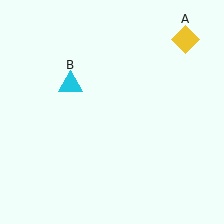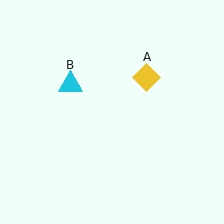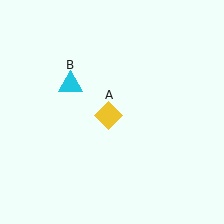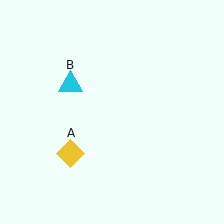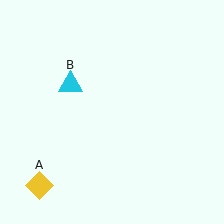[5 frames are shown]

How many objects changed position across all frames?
1 object changed position: yellow diamond (object A).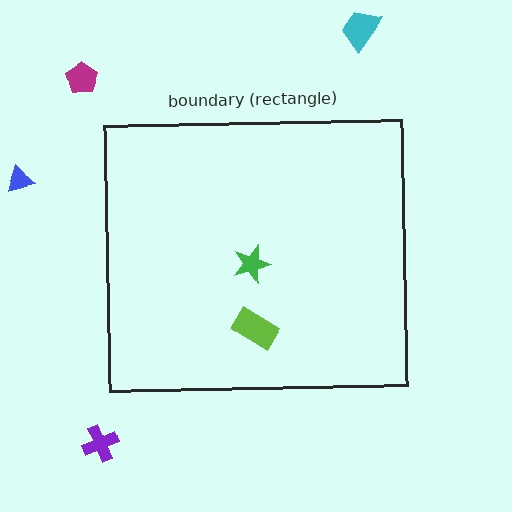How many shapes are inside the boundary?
2 inside, 4 outside.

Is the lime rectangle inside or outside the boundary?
Inside.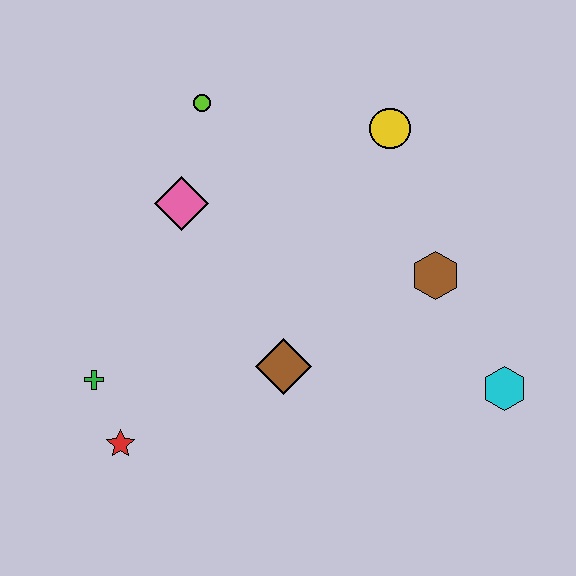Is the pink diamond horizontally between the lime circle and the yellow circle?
No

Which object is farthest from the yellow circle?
The red star is farthest from the yellow circle.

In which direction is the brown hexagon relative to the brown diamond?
The brown hexagon is to the right of the brown diamond.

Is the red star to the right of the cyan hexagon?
No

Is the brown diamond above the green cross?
Yes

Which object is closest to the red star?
The green cross is closest to the red star.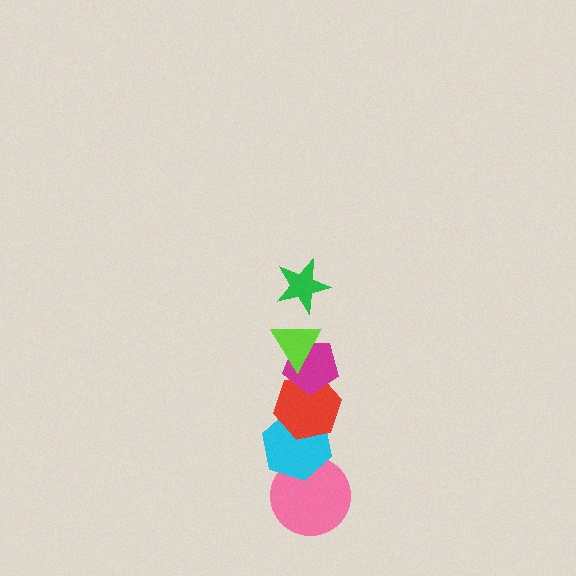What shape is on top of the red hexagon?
The magenta pentagon is on top of the red hexagon.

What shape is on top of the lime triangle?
The green star is on top of the lime triangle.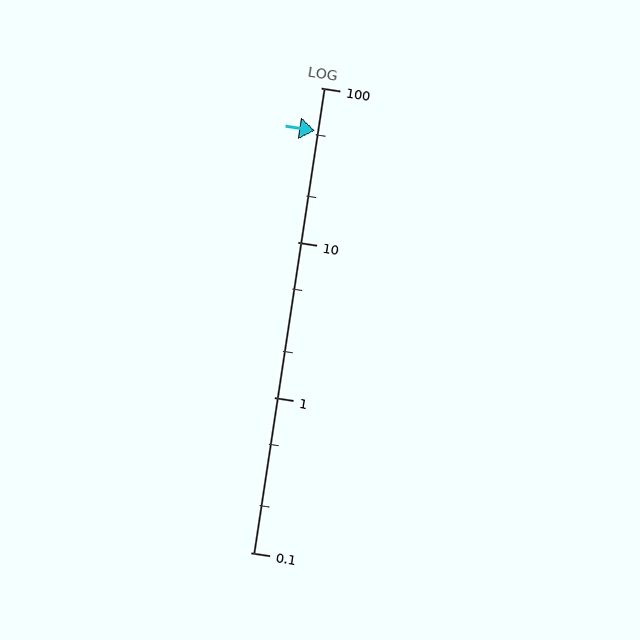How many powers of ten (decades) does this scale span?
The scale spans 3 decades, from 0.1 to 100.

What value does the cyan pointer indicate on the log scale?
The pointer indicates approximately 53.